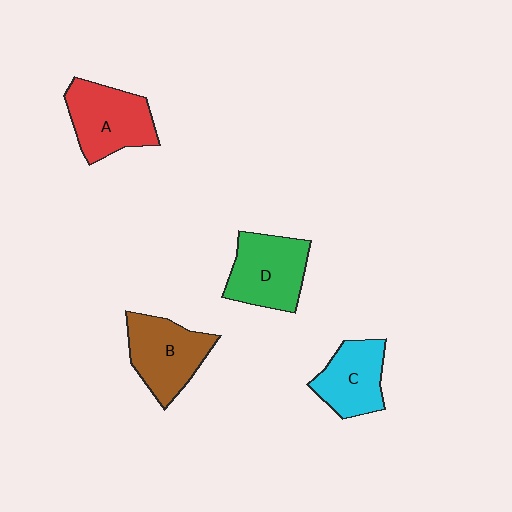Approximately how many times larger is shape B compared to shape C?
Approximately 1.2 times.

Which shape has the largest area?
Shape A (red).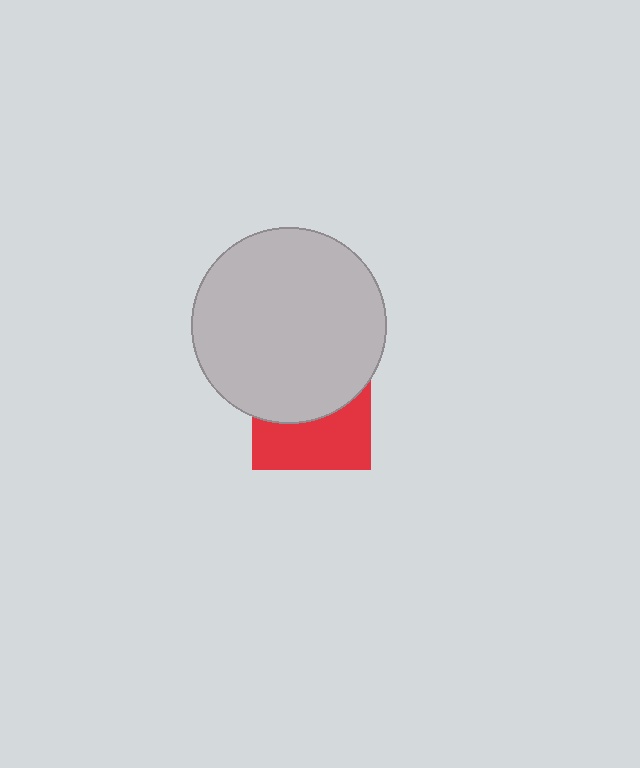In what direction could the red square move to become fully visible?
The red square could move down. That would shift it out from behind the light gray circle entirely.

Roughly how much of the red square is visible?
About half of it is visible (roughly 47%).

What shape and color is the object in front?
The object in front is a light gray circle.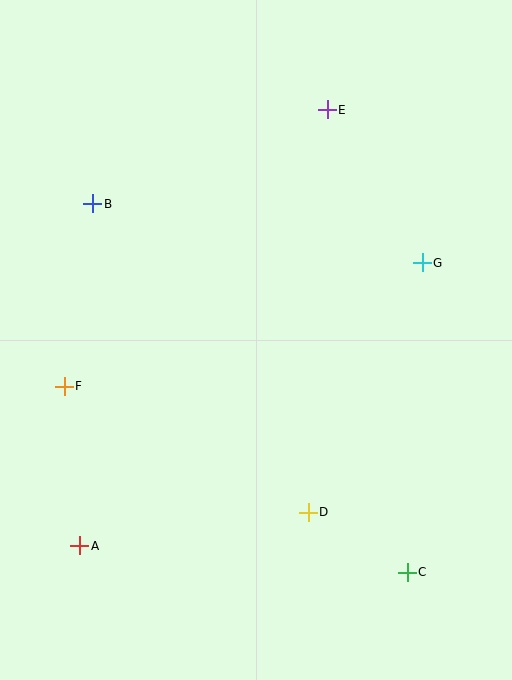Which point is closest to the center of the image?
Point D at (308, 512) is closest to the center.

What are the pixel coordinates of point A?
Point A is at (80, 546).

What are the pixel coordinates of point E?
Point E is at (327, 110).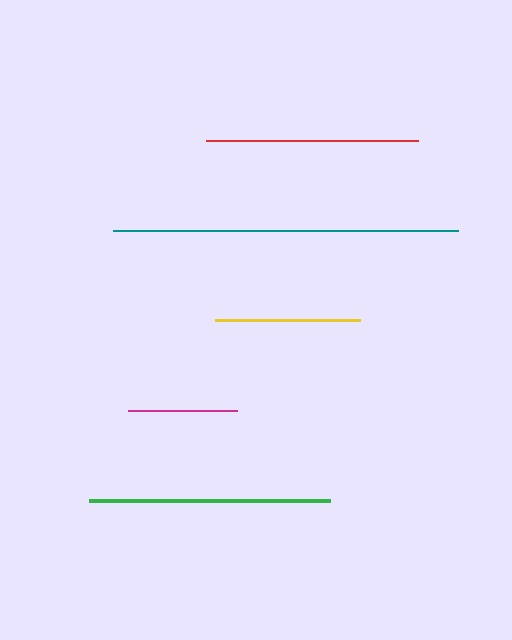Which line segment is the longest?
The teal line is the longest at approximately 345 pixels.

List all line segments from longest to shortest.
From longest to shortest: teal, green, red, yellow, magenta.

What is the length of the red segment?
The red segment is approximately 211 pixels long.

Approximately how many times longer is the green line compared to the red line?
The green line is approximately 1.1 times the length of the red line.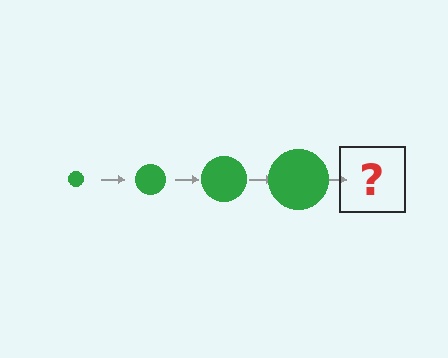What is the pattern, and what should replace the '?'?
The pattern is that the circle gets progressively larger each step. The '?' should be a green circle, larger than the previous one.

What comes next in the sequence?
The next element should be a green circle, larger than the previous one.